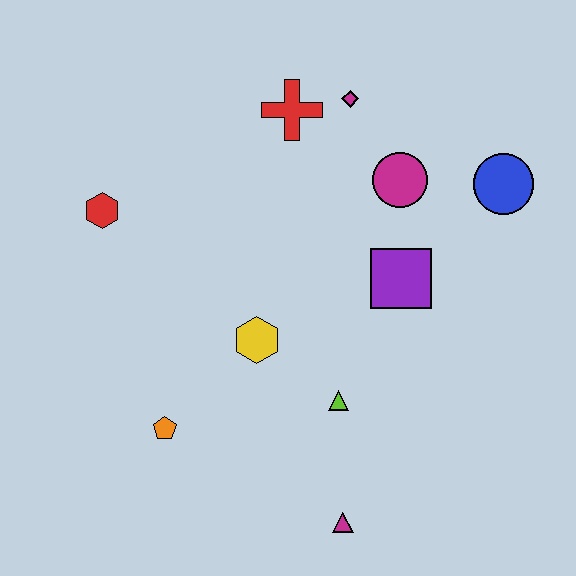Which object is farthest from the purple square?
The red hexagon is farthest from the purple square.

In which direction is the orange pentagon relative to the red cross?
The orange pentagon is below the red cross.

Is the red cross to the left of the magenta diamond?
Yes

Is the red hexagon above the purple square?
Yes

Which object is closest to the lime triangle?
The yellow hexagon is closest to the lime triangle.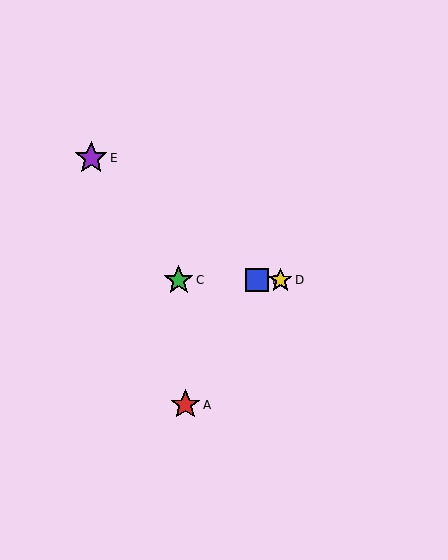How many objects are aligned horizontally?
3 objects (B, C, D) are aligned horizontally.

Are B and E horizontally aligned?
No, B is at y≈280 and E is at y≈158.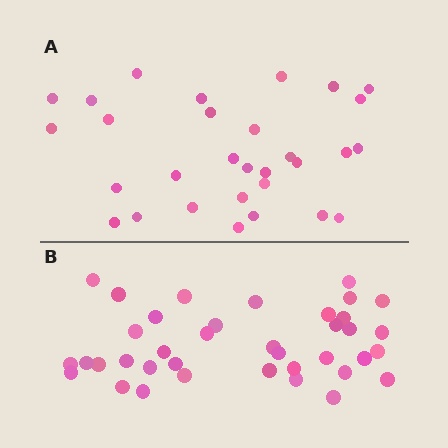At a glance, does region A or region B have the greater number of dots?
Region B (the bottom region) has more dots.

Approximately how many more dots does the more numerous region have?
Region B has roughly 8 or so more dots than region A.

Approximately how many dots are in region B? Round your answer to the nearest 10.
About 40 dots. (The exact count is 38, which rounds to 40.)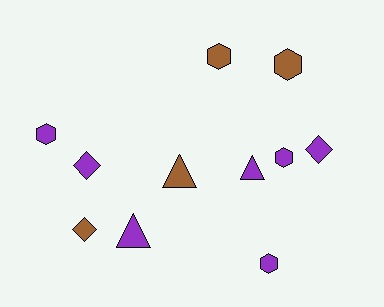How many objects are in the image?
There are 11 objects.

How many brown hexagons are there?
There are 2 brown hexagons.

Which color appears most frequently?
Purple, with 7 objects.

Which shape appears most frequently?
Hexagon, with 5 objects.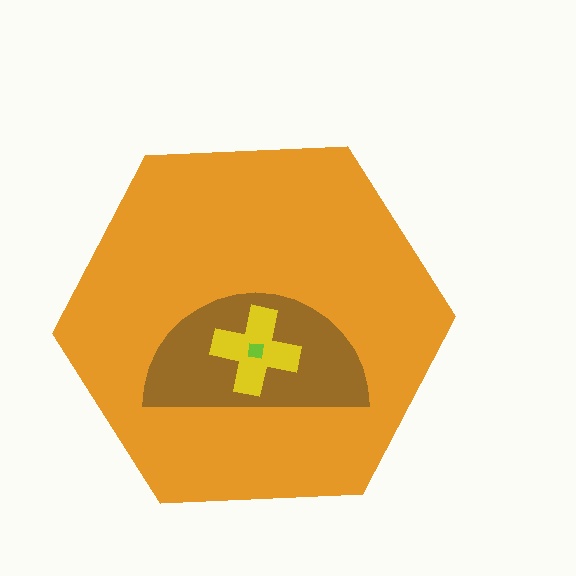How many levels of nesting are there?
4.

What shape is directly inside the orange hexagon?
The brown semicircle.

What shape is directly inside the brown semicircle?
The yellow cross.